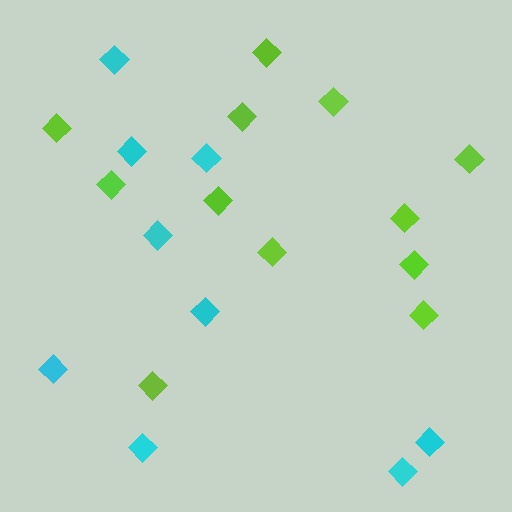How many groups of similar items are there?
There are 2 groups: one group of lime diamonds (12) and one group of cyan diamonds (9).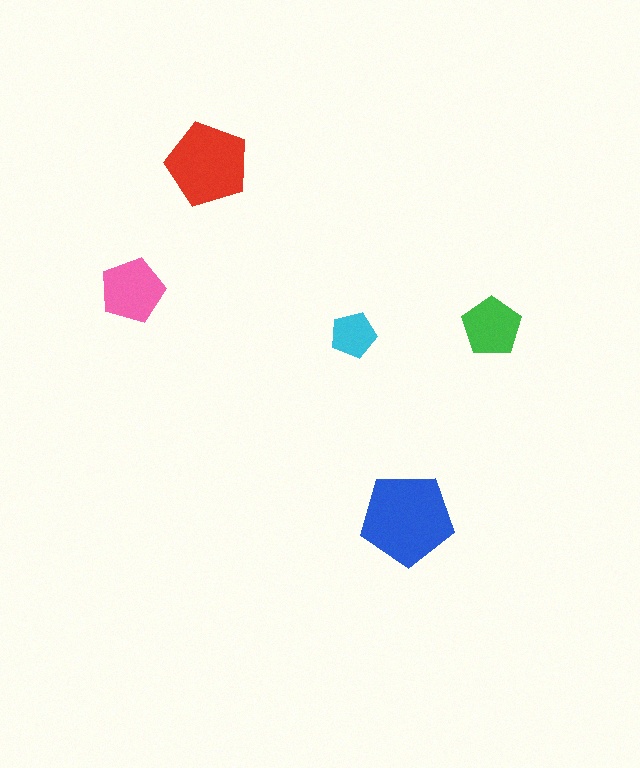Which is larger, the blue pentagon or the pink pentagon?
The blue one.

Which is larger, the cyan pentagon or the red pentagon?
The red one.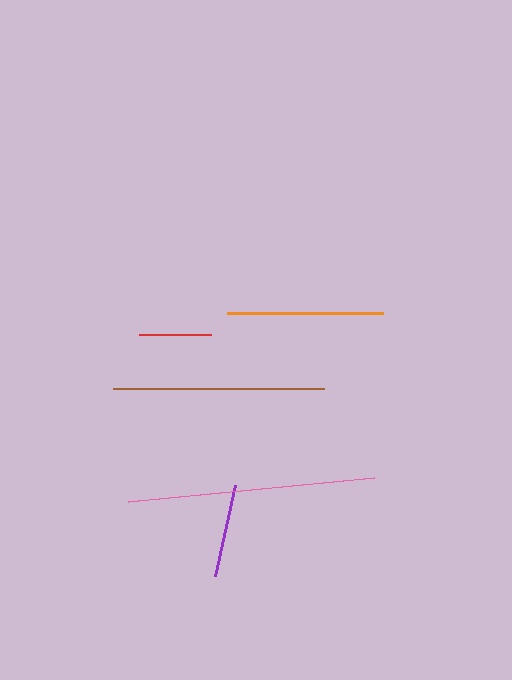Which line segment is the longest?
The pink line is the longest at approximately 247 pixels.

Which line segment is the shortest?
The red line is the shortest at approximately 72 pixels.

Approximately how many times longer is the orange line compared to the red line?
The orange line is approximately 2.2 times the length of the red line.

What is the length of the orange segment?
The orange segment is approximately 157 pixels long.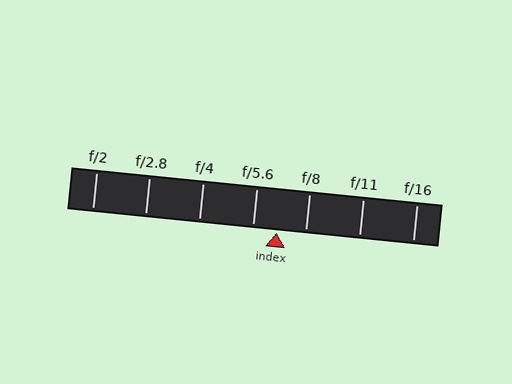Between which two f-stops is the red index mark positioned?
The index mark is between f/5.6 and f/8.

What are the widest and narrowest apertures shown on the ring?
The widest aperture shown is f/2 and the narrowest is f/16.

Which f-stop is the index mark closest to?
The index mark is closest to f/5.6.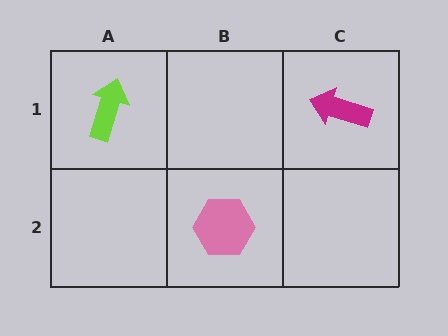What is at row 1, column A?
A lime arrow.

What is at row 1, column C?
A magenta arrow.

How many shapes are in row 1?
2 shapes.